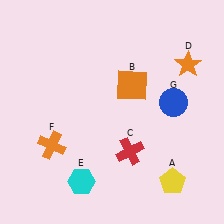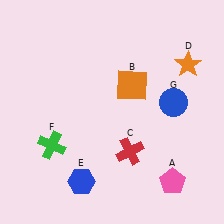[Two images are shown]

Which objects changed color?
A changed from yellow to pink. E changed from cyan to blue. F changed from orange to green.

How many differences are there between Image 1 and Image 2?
There are 3 differences between the two images.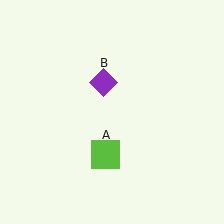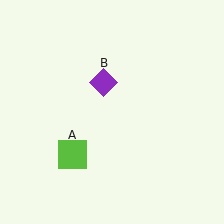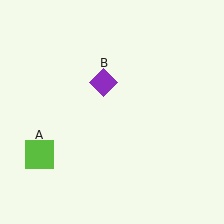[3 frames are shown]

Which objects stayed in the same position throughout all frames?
Purple diamond (object B) remained stationary.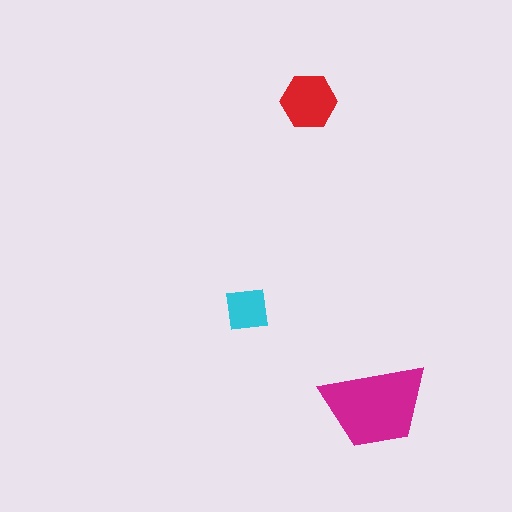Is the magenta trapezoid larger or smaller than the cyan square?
Larger.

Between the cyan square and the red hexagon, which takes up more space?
The red hexagon.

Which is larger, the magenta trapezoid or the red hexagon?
The magenta trapezoid.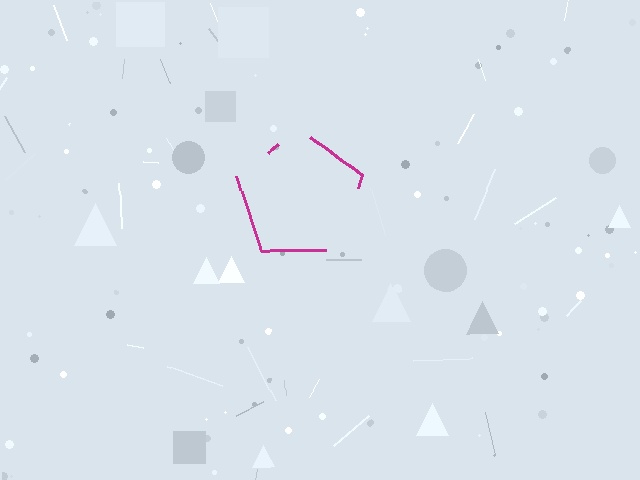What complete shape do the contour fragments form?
The contour fragments form a pentagon.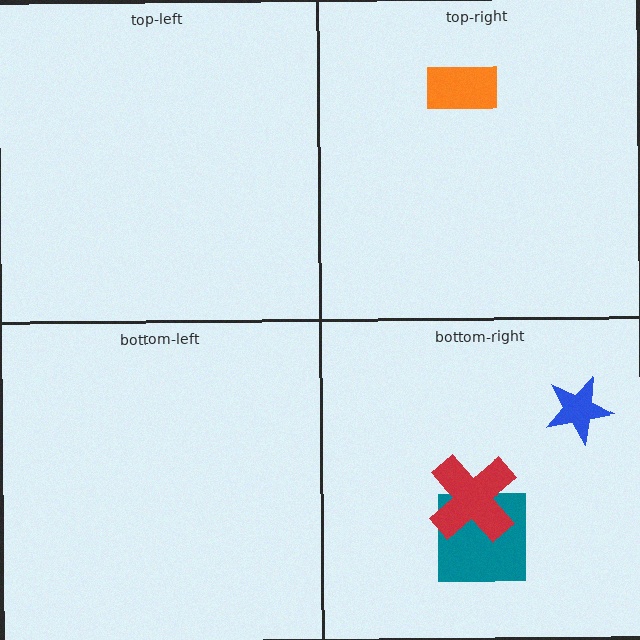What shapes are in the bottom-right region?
The teal square, the blue star, the red cross.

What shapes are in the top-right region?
The orange rectangle.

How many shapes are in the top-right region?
1.